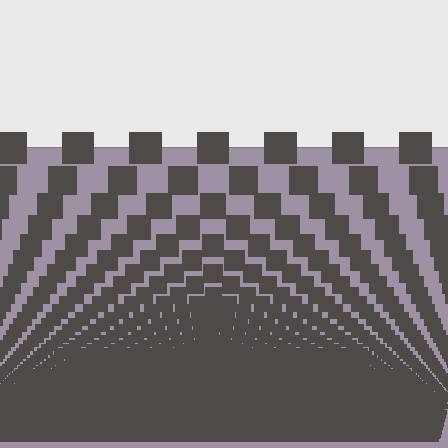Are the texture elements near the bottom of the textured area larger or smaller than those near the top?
Smaller. The gradient is inverted — elements near the bottom are smaller and denser.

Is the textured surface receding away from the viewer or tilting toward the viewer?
The surface appears to tilt toward the viewer. Texture elements get larger and sparser toward the top.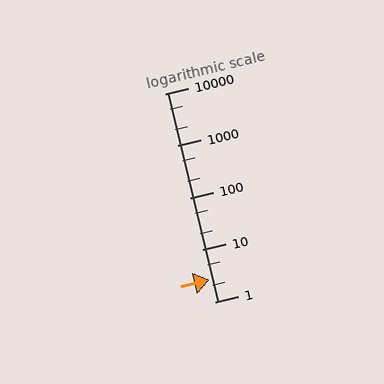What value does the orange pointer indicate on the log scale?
The pointer indicates approximately 2.6.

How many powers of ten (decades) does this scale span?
The scale spans 4 decades, from 1 to 10000.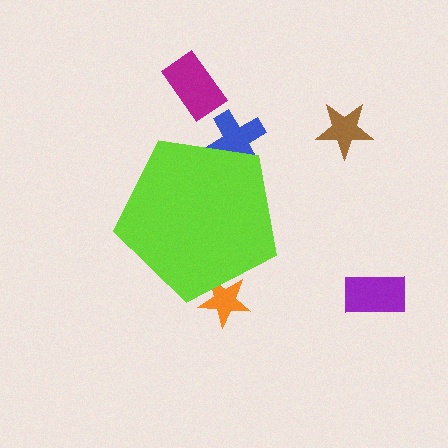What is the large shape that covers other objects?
A lime pentagon.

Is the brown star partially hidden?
No, the brown star is fully visible.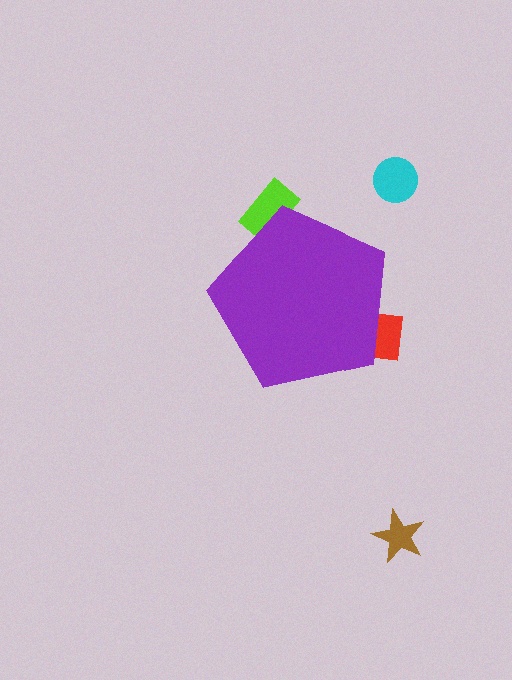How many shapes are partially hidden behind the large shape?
2 shapes are partially hidden.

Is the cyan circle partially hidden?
No, the cyan circle is fully visible.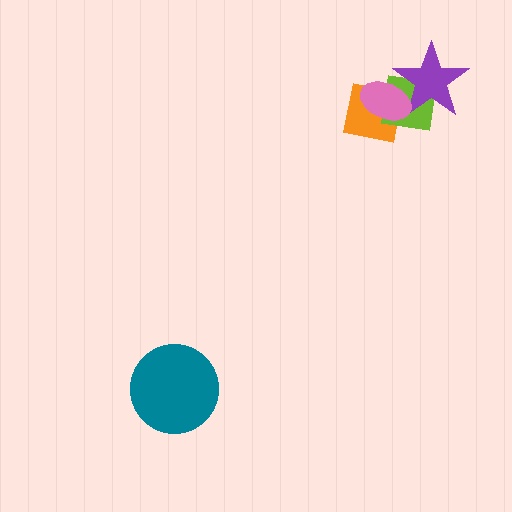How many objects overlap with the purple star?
2 objects overlap with the purple star.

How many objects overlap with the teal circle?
0 objects overlap with the teal circle.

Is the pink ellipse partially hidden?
No, no other shape covers it.